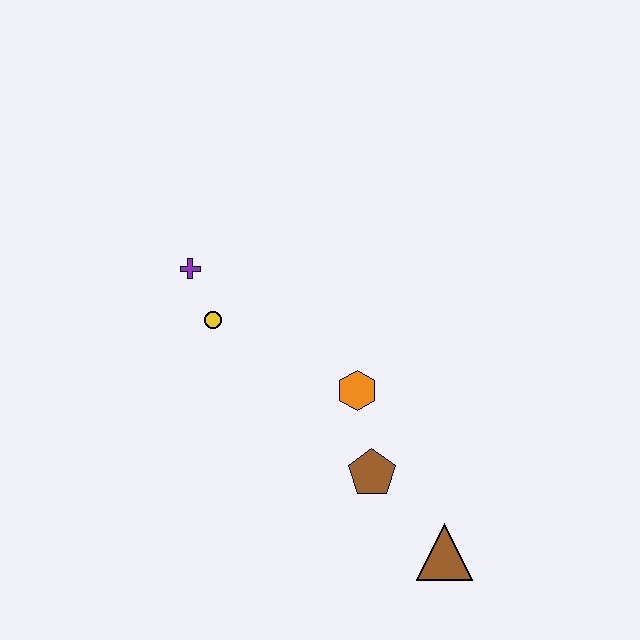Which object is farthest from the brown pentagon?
The purple cross is farthest from the brown pentagon.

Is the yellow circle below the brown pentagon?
No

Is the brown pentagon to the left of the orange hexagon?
No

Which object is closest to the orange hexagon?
The brown pentagon is closest to the orange hexagon.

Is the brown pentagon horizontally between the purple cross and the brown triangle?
Yes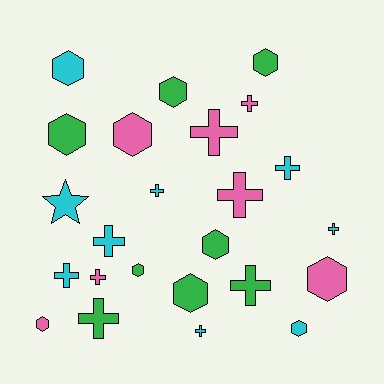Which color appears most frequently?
Cyan, with 9 objects.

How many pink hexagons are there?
There are 3 pink hexagons.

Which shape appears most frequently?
Cross, with 12 objects.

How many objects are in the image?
There are 24 objects.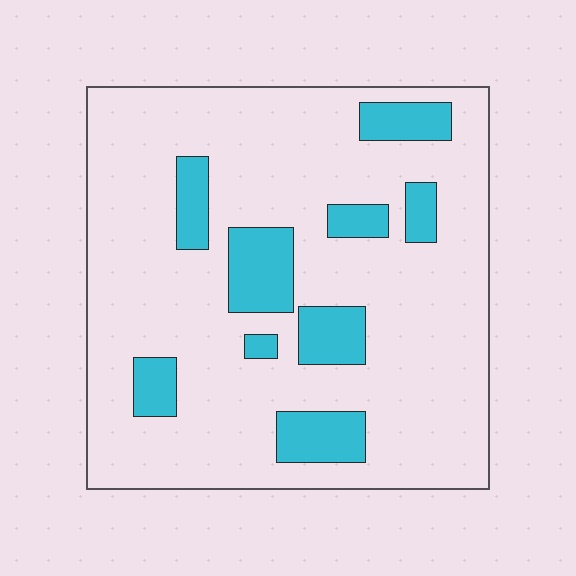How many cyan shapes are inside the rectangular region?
9.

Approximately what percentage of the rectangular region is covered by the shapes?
Approximately 20%.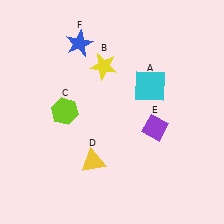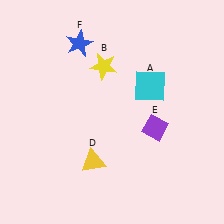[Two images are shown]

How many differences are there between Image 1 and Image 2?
There is 1 difference between the two images.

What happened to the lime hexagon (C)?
The lime hexagon (C) was removed in Image 2. It was in the top-left area of Image 1.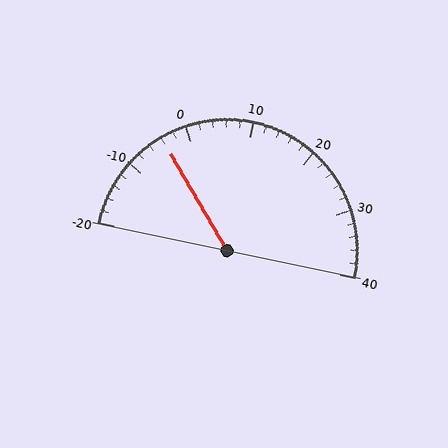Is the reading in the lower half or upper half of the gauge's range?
The reading is in the lower half of the range (-20 to 40).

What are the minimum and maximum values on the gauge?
The gauge ranges from -20 to 40.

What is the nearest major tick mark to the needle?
The nearest major tick mark is 0.